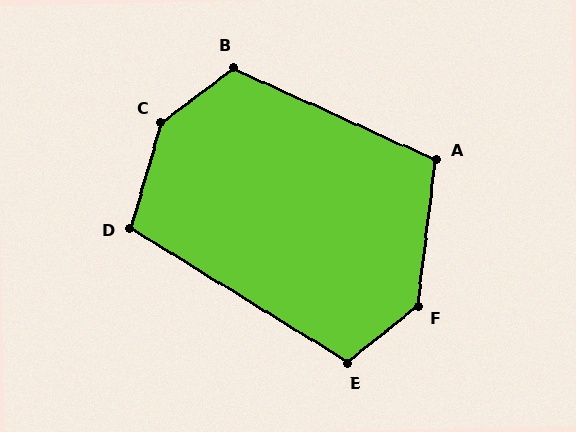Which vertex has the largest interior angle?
C, at approximately 143 degrees.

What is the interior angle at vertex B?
Approximately 119 degrees (obtuse).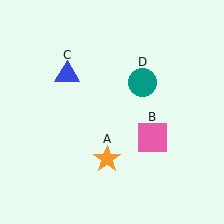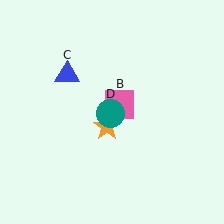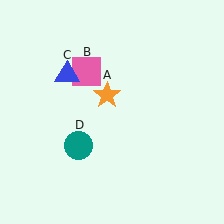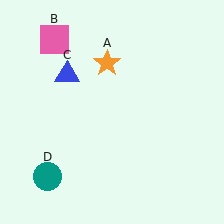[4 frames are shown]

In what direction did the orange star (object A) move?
The orange star (object A) moved up.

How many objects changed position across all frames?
3 objects changed position: orange star (object A), pink square (object B), teal circle (object D).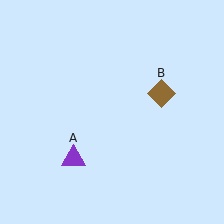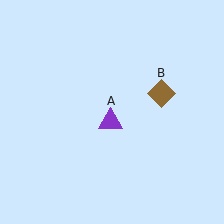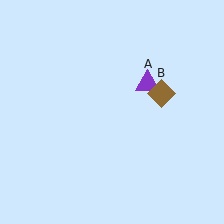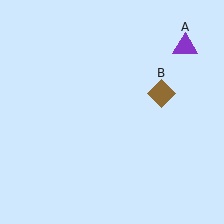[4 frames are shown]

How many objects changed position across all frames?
1 object changed position: purple triangle (object A).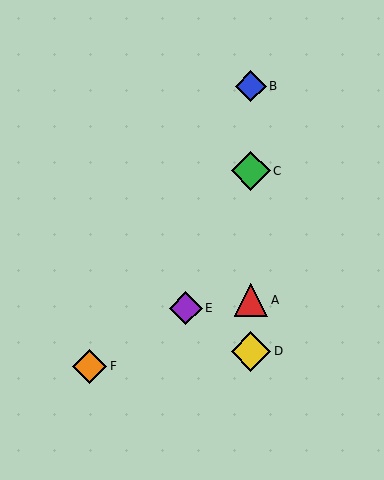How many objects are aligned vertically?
4 objects (A, B, C, D) are aligned vertically.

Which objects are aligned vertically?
Objects A, B, C, D are aligned vertically.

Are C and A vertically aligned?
Yes, both are at x≈251.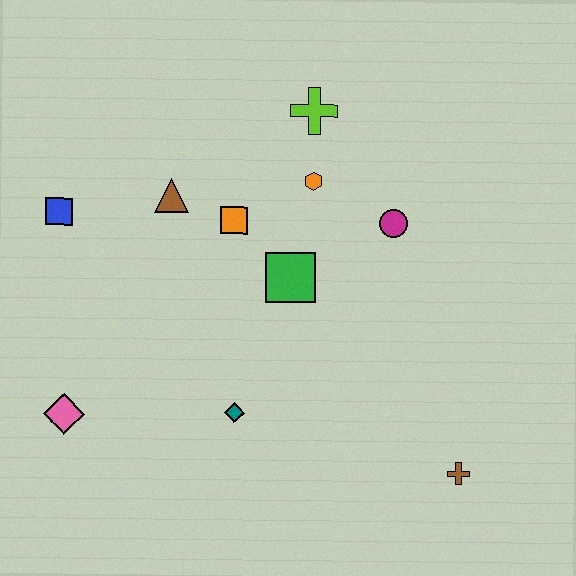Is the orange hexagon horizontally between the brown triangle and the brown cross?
Yes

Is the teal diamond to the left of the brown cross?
Yes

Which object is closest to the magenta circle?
The orange hexagon is closest to the magenta circle.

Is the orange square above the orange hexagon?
No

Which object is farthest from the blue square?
The brown cross is farthest from the blue square.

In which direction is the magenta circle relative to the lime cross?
The magenta circle is below the lime cross.